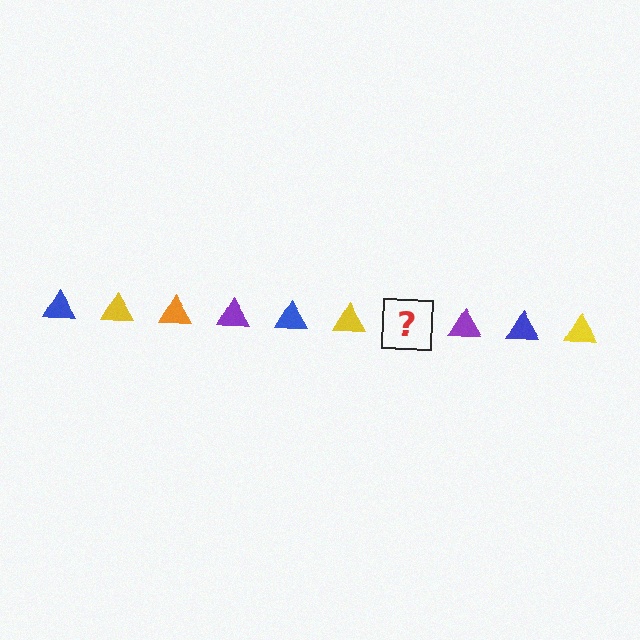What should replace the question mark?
The question mark should be replaced with an orange triangle.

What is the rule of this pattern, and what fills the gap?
The rule is that the pattern cycles through blue, yellow, orange, purple triangles. The gap should be filled with an orange triangle.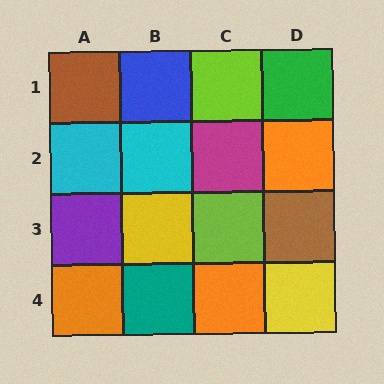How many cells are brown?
2 cells are brown.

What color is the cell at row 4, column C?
Orange.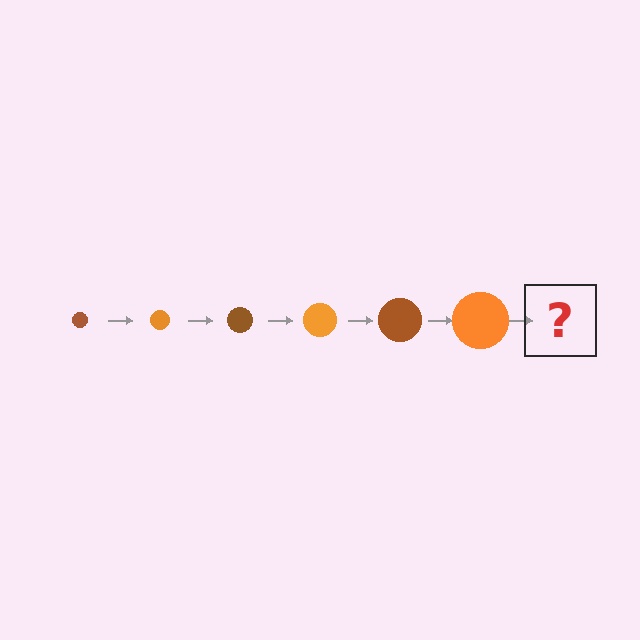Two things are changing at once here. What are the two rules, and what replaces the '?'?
The two rules are that the circle grows larger each step and the color cycles through brown and orange. The '?' should be a brown circle, larger than the previous one.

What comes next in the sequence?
The next element should be a brown circle, larger than the previous one.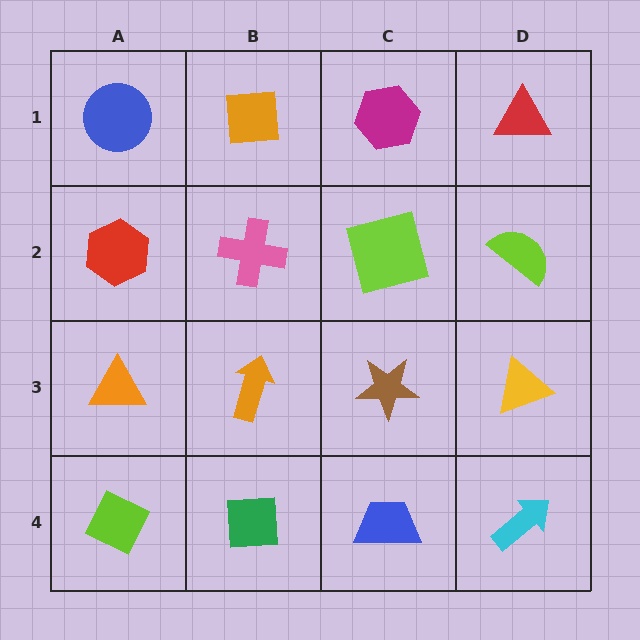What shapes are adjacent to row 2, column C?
A magenta hexagon (row 1, column C), a brown star (row 3, column C), a pink cross (row 2, column B), a lime semicircle (row 2, column D).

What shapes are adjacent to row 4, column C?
A brown star (row 3, column C), a green square (row 4, column B), a cyan arrow (row 4, column D).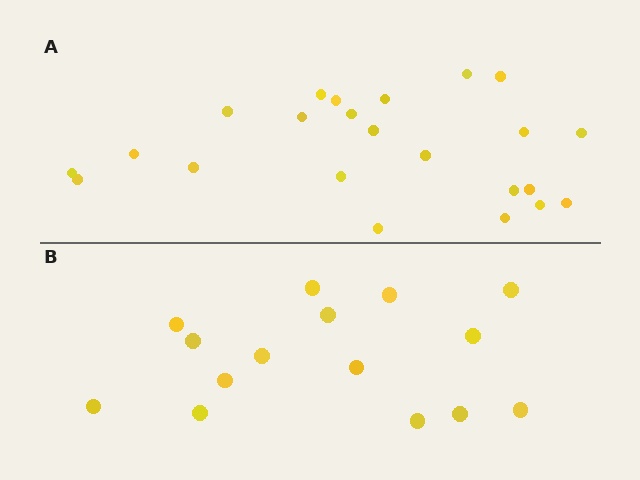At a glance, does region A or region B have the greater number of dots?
Region A (the top region) has more dots.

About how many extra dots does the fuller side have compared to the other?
Region A has roughly 8 or so more dots than region B.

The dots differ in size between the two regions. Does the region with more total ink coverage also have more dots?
No. Region B has more total ink coverage because its dots are larger, but region A actually contains more individual dots. Total area can be misleading — the number of items is what matters here.